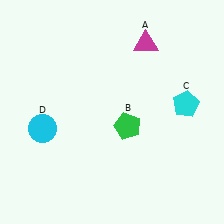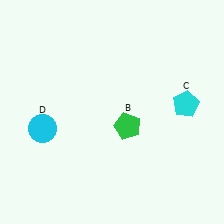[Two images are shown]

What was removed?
The magenta triangle (A) was removed in Image 2.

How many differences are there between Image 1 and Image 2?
There is 1 difference between the two images.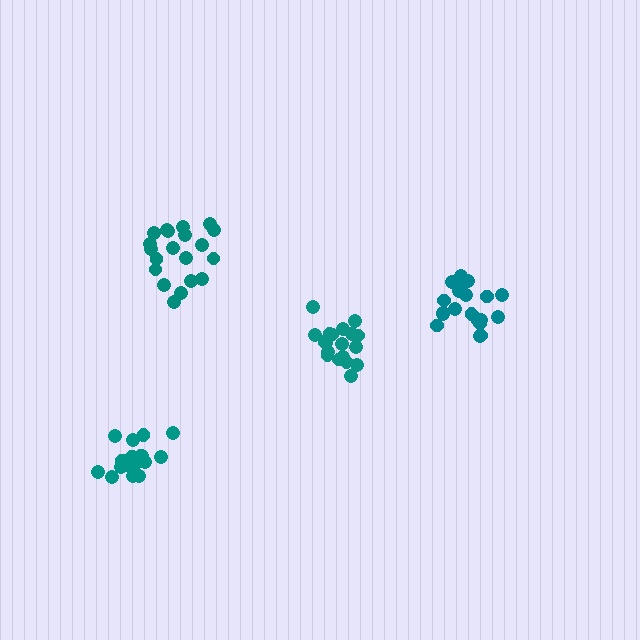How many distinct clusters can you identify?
There are 4 distinct clusters.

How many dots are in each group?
Group 1: 20 dots, Group 2: 20 dots, Group 3: 21 dots, Group 4: 19 dots (80 total).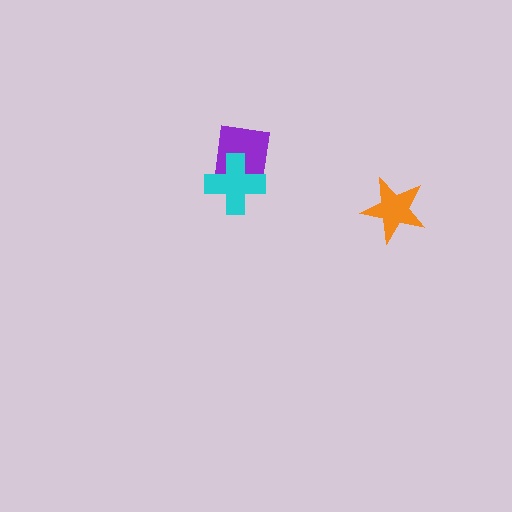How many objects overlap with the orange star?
0 objects overlap with the orange star.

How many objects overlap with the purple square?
1 object overlaps with the purple square.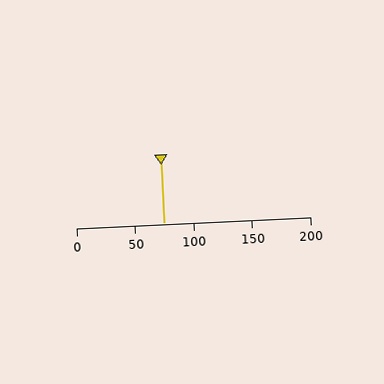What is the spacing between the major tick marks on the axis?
The major ticks are spaced 50 apart.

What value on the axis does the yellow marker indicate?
The marker indicates approximately 75.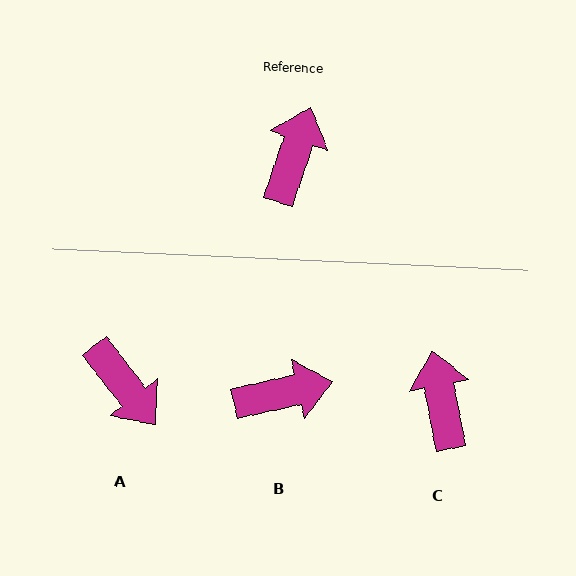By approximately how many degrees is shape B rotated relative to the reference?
Approximately 58 degrees clockwise.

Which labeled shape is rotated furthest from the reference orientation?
A, about 123 degrees away.